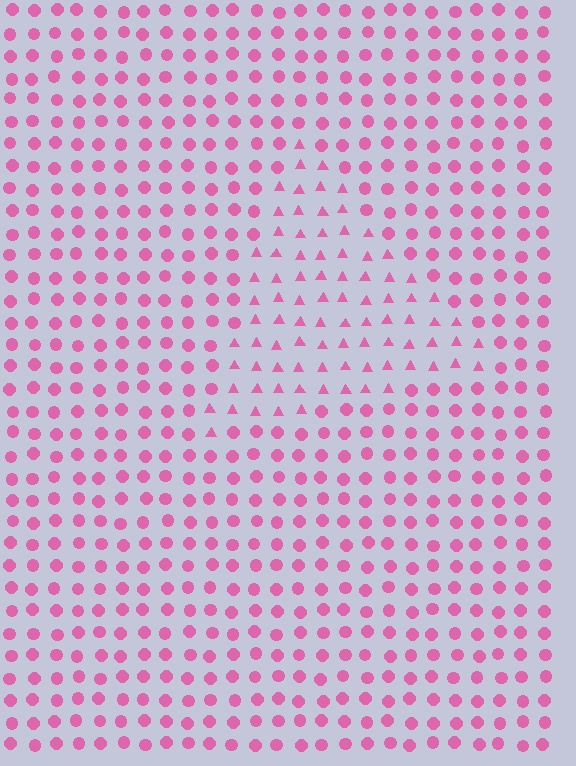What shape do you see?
I see a triangle.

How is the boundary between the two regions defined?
The boundary is defined by a change in element shape: triangles inside vs. circles outside. All elements share the same color and spacing.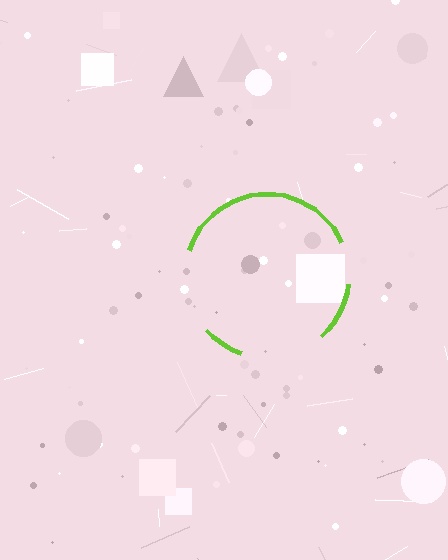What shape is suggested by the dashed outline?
The dashed outline suggests a circle.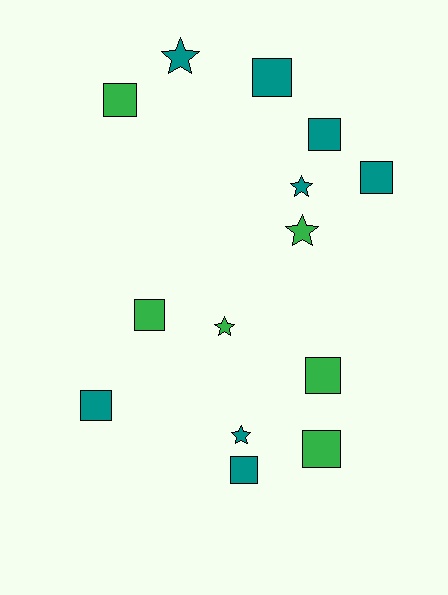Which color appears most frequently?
Teal, with 8 objects.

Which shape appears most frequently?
Square, with 9 objects.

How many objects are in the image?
There are 14 objects.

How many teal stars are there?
There are 3 teal stars.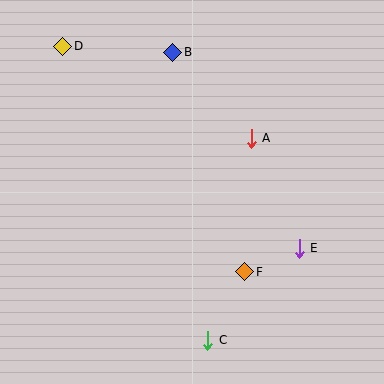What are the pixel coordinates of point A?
Point A is at (251, 138).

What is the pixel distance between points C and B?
The distance between C and B is 290 pixels.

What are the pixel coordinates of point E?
Point E is at (299, 248).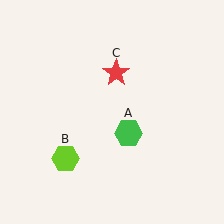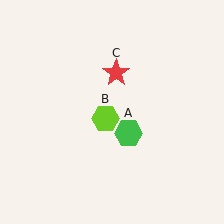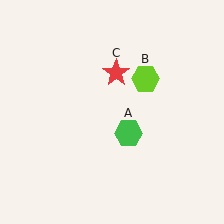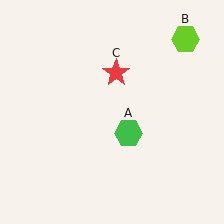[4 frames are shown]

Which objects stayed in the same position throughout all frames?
Green hexagon (object A) and red star (object C) remained stationary.